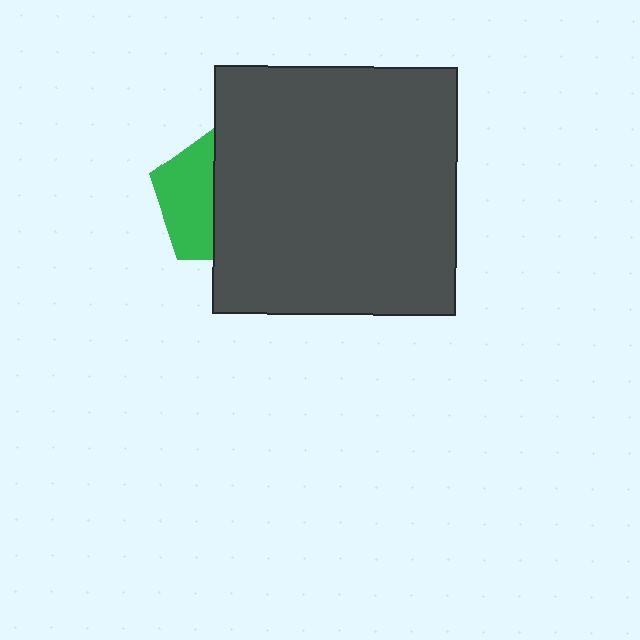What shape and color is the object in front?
The object in front is a dark gray rectangle.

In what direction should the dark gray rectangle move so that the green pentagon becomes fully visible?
The dark gray rectangle should move right. That is the shortest direction to clear the overlap and leave the green pentagon fully visible.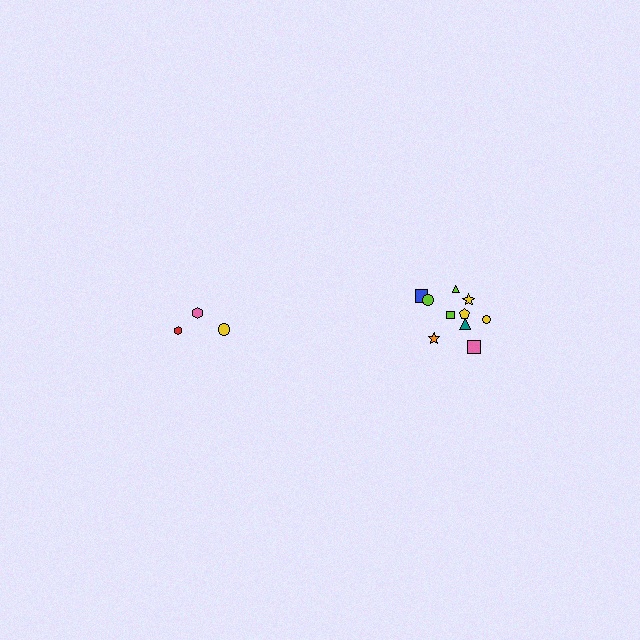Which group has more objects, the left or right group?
The right group.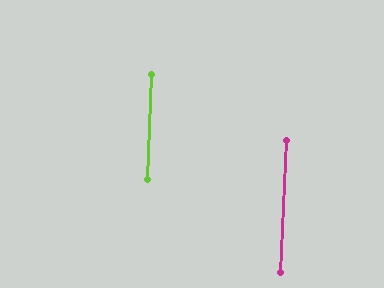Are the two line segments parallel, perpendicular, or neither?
Parallel — their directions differ by only 0.2°.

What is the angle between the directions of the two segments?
Approximately 0 degrees.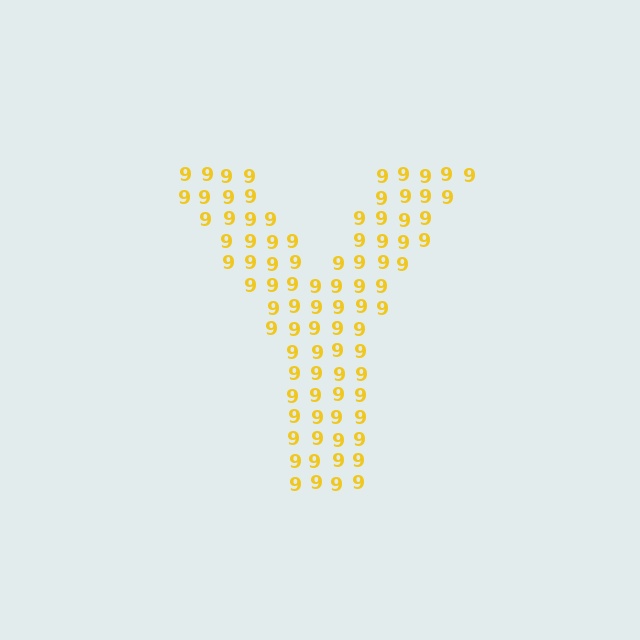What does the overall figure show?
The overall figure shows the letter Y.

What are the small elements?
The small elements are digit 9's.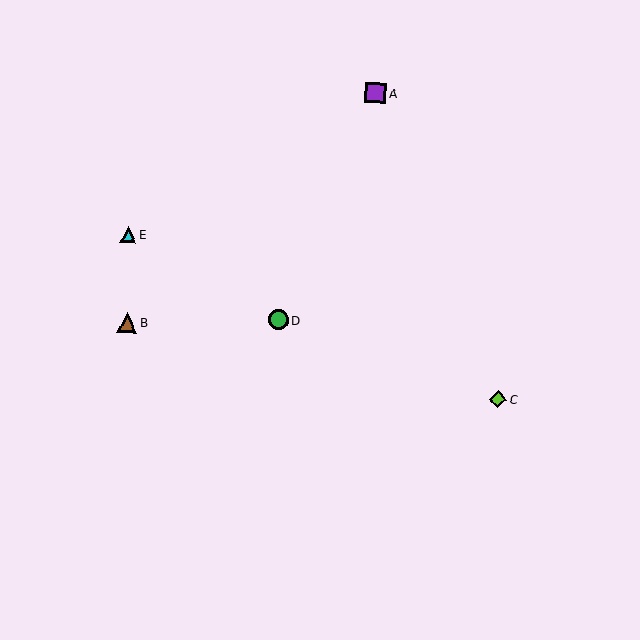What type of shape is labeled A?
Shape A is a purple square.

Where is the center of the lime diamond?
The center of the lime diamond is at (498, 400).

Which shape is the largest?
The purple square (labeled A) is the largest.